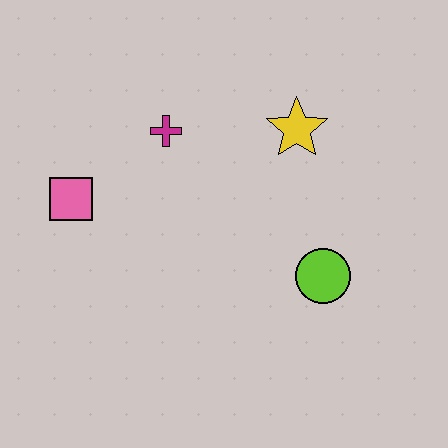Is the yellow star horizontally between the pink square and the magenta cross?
No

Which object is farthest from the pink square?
The lime circle is farthest from the pink square.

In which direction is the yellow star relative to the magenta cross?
The yellow star is to the right of the magenta cross.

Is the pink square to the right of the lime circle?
No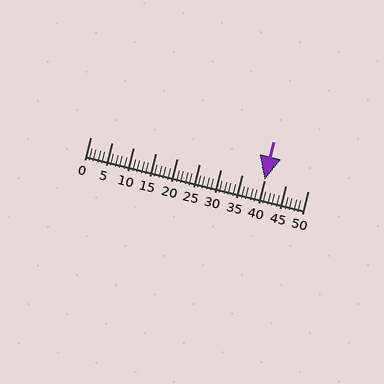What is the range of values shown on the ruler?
The ruler shows values from 0 to 50.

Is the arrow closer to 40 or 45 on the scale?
The arrow is closer to 40.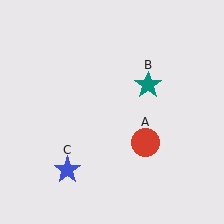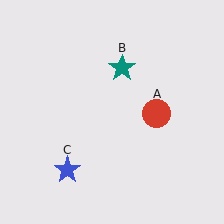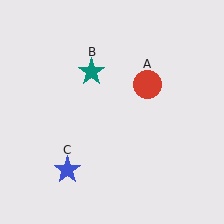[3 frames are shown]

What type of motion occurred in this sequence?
The red circle (object A), teal star (object B) rotated counterclockwise around the center of the scene.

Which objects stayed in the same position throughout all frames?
Blue star (object C) remained stationary.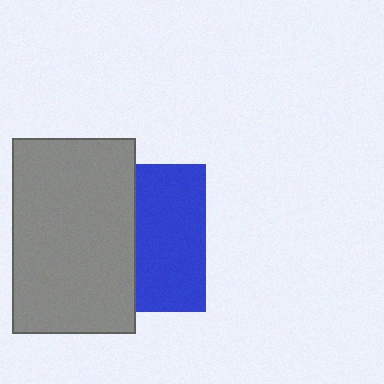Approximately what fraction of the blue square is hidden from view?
Roughly 53% of the blue square is hidden behind the gray rectangle.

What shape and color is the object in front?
The object in front is a gray rectangle.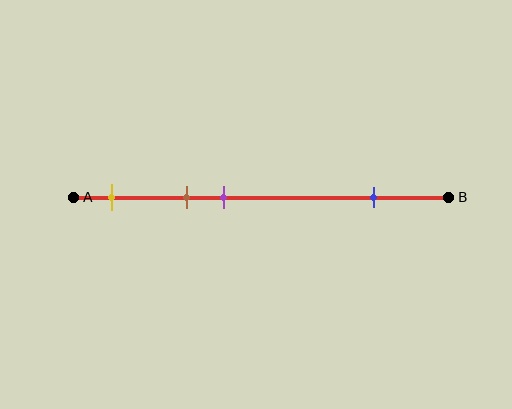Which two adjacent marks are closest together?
The brown and purple marks are the closest adjacent pair.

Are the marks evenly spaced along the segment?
No, the marks are not evenly spaced.